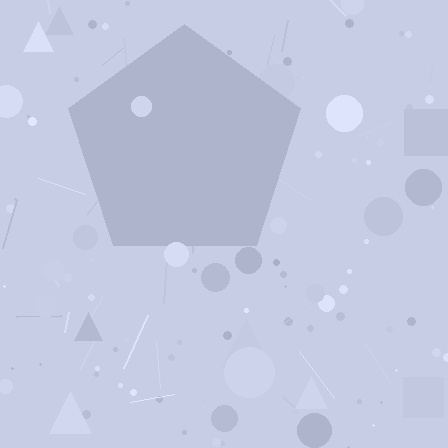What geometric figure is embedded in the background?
A pentagon is embedded in the background.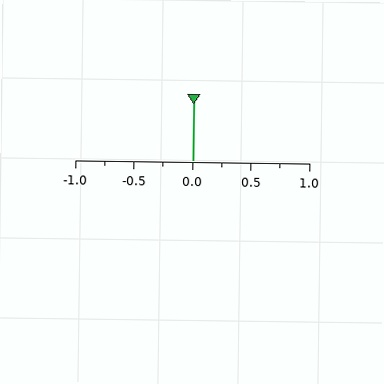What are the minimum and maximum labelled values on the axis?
The axis runs from -1.0 to 1.0.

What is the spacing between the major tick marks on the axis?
The major ticks are spaced 0.5 apart.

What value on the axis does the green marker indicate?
The marker indicates approximately 0.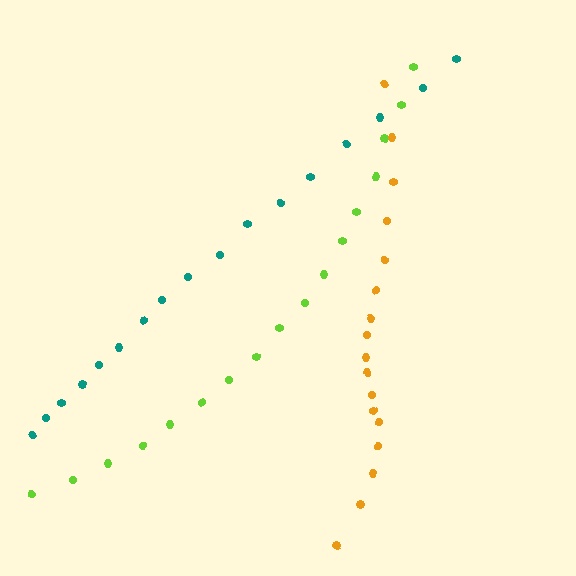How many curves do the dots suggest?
There are 3 distinct paths.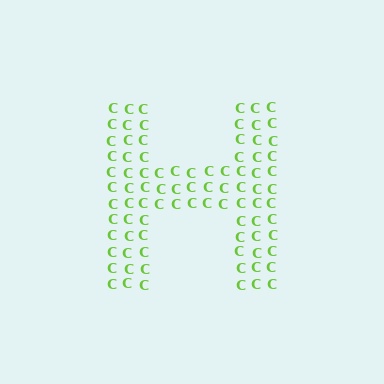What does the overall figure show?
The overall figure shows the letter H.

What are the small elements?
The small elements are letter C's.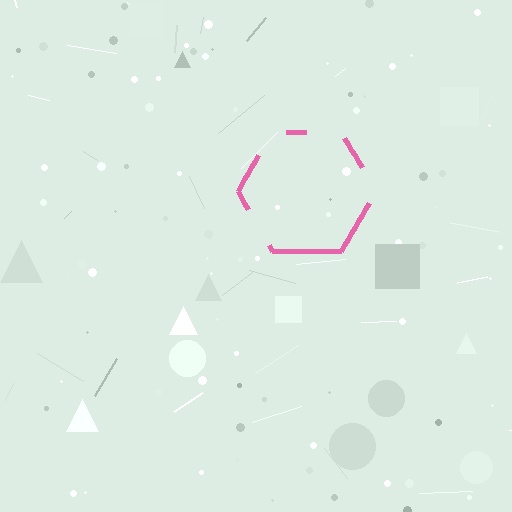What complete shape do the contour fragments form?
The contour fragments form a hexagon.